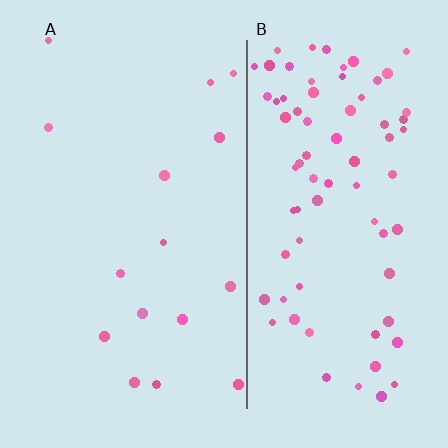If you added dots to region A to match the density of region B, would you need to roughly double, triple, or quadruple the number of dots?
Approximately quadruple.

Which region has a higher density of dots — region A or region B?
B (the right).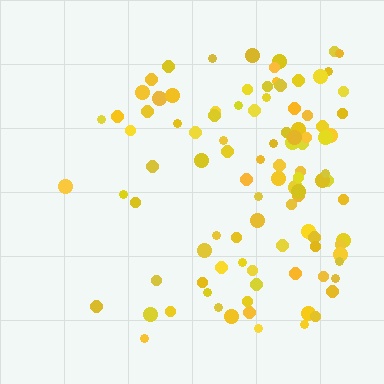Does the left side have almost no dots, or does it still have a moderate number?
Still a moderate number, just noticeably fewer than the right.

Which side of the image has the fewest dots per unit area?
The left.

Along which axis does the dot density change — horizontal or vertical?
Horizontal.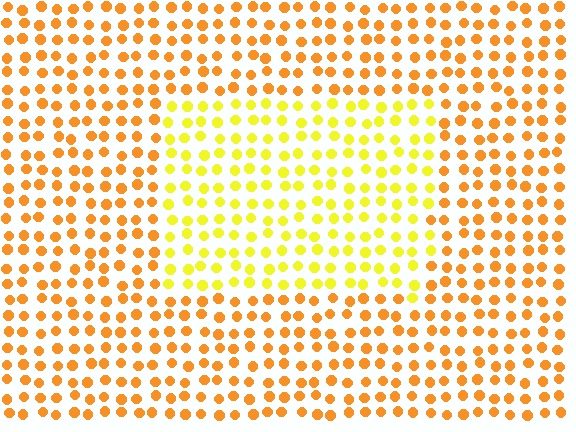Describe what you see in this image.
The image is filled with small orange elements in a uniform arrangement. A rectangle-shaped region is visible where the elements are tinted to a slightly different hue, forming a subtle color boundary.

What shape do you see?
I see a rectangle.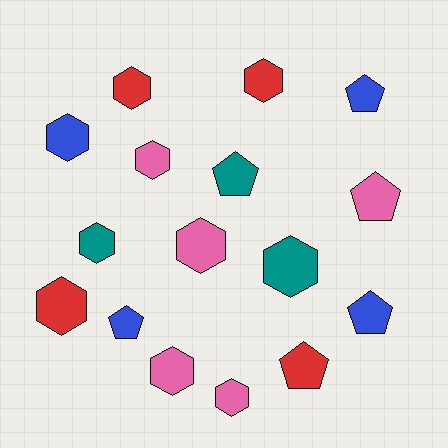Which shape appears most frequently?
Hexagon, with 10 objects.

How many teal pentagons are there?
There is 1 teal pentagon.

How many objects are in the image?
There are 16 objects.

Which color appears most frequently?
Pink, with 5 objects.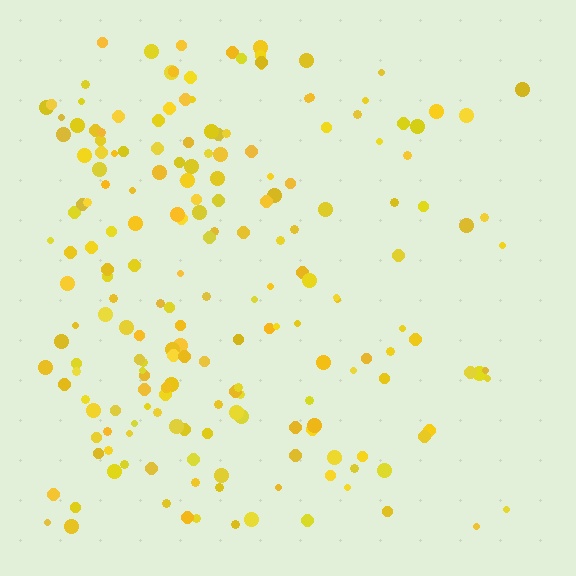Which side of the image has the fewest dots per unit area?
The right.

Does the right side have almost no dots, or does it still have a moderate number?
Still a moderate number, just noticeably fewer than the left.